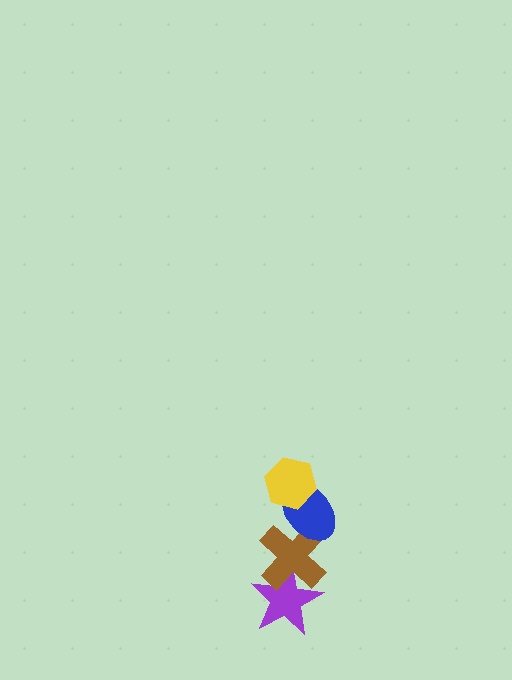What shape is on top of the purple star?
The brown cross is on top of the purple star.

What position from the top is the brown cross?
The brown cross is 3rd from the top.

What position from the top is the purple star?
The purple star is 4th from the top.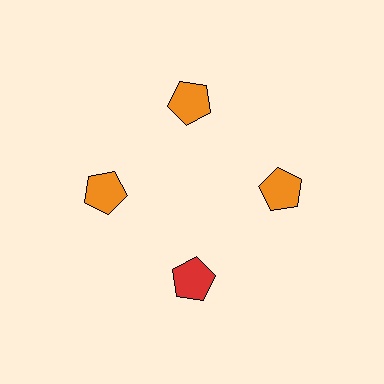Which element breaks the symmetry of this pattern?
The red pentagon at roughly the 6 o'clock position breaks the symmetry. All other shapes are orange pentagons.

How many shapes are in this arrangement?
There are 4 shapes arranged in a ring pattern.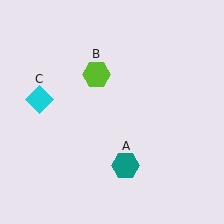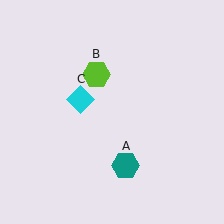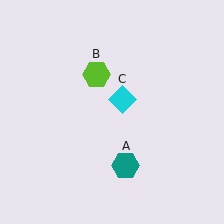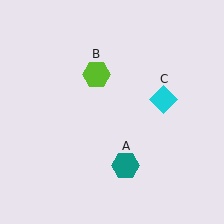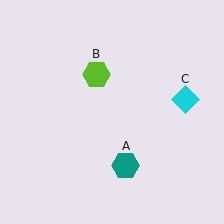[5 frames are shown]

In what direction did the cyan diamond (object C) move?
The cyan diamond (object C) moved right.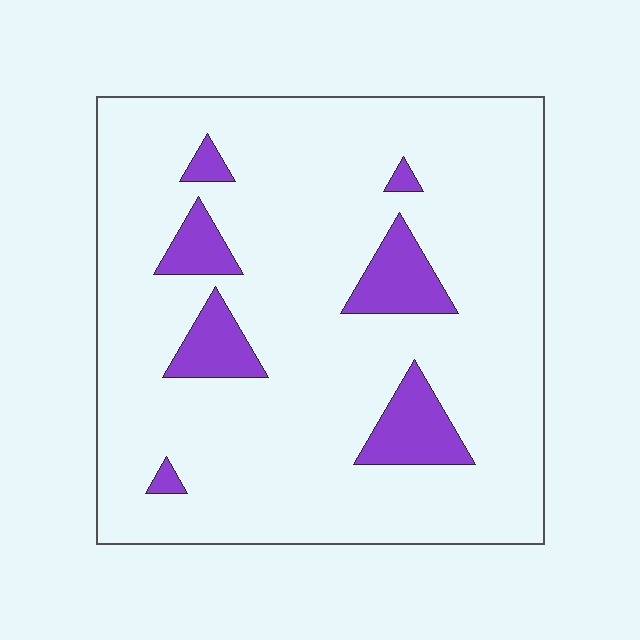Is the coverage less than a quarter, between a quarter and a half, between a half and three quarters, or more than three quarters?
Less than a quarter.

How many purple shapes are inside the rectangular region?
7.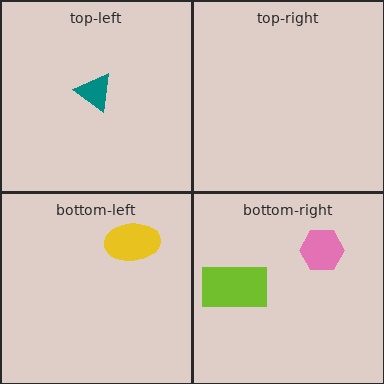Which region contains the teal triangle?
The top-left region.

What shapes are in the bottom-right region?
The lime rectangle, the pink hexagon.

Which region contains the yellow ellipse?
The bottom-left region.